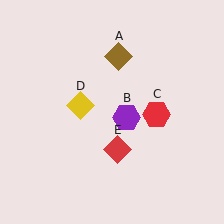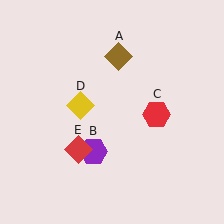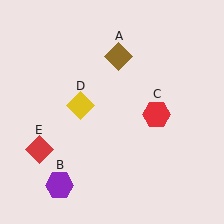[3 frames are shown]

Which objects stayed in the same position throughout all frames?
Brown diamond (object A) and red hexagon (object C) and yellow diamond (object D) remained stationary.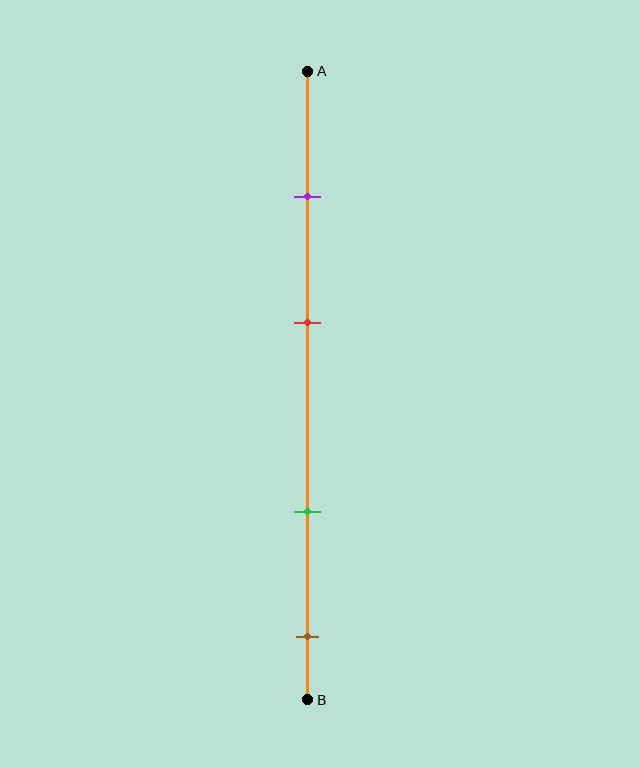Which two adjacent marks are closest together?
The purple and red marks are the closest adjacent pair.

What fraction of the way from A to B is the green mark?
The green mark is approximately 70% (0.7) of the way from A to B.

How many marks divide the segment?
There are 4 marks dividing the segment.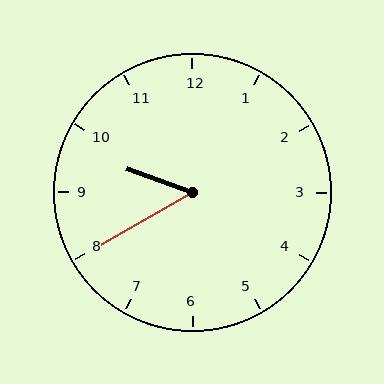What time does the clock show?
9:40.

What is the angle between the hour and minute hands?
Approximately 50 degrees.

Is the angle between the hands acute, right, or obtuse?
It is acute.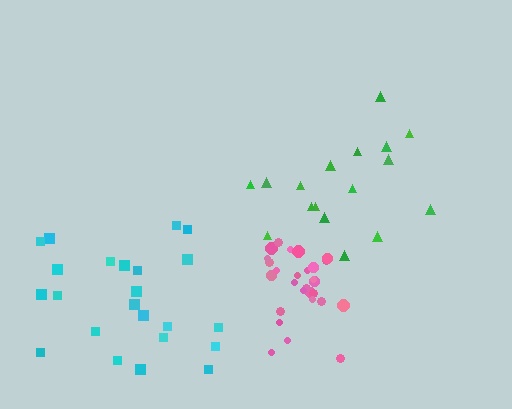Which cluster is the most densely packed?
Pink.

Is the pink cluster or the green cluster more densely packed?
Pink.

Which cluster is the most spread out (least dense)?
Cyan.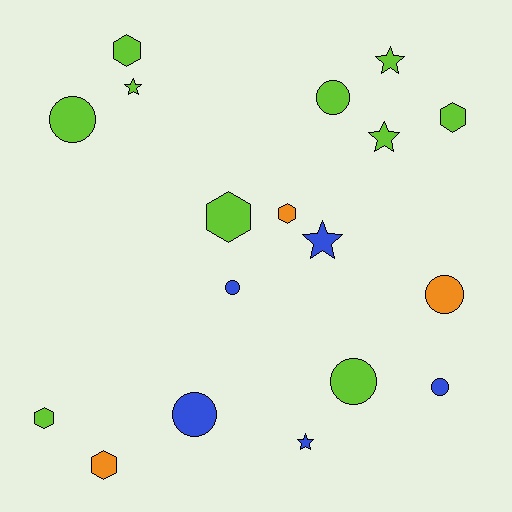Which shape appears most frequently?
Circle, with 7 objects.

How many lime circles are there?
There are 3 lime circles.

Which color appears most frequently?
Lime, with 10 objects.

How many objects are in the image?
There are 18 objects.